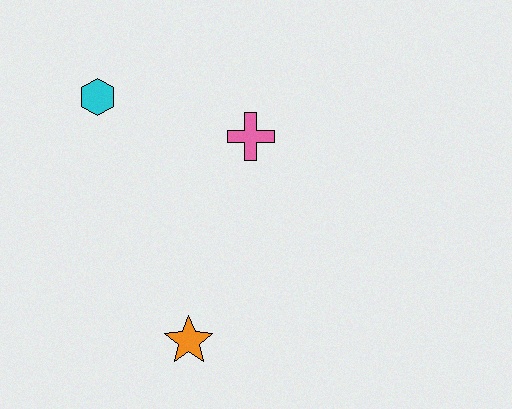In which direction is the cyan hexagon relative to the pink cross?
The cyan hexagon is to the left of the pink cross.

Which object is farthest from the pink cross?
The orange star is farthest from the pink cross.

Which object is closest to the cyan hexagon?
The pink cross is closest to the cyan hexagon.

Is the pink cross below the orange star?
No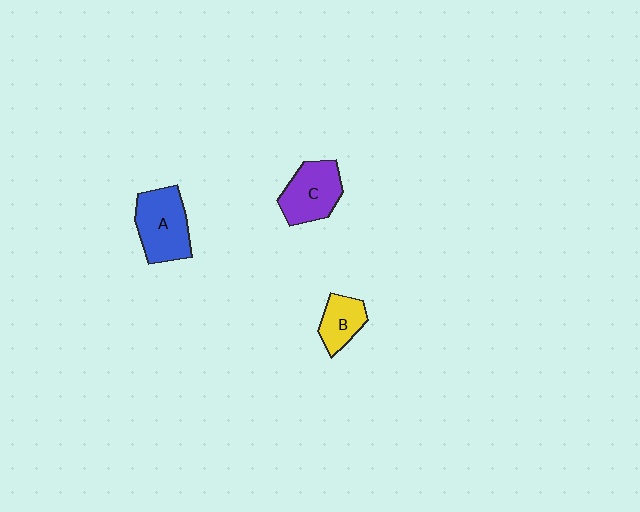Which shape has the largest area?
Shape A (blue).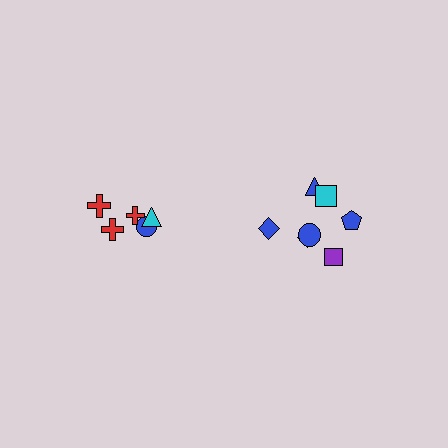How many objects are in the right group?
There are 7 objects.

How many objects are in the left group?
There are 5 objects.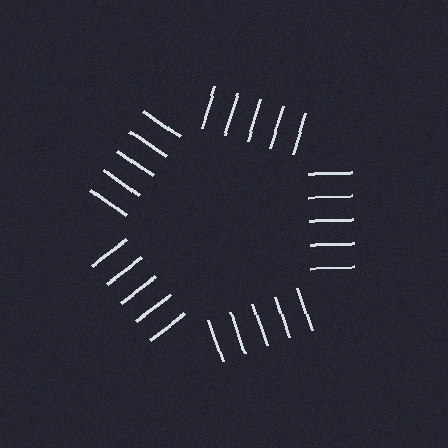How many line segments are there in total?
25 — 5 along each of the 5 edges.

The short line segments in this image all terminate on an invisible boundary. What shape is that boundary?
An illusory pentagon — the line segments terminate on its edges but no continuous stroke is drawn.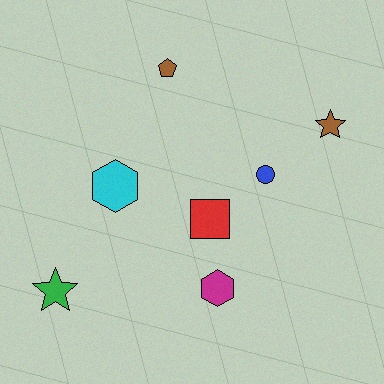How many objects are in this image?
There are 7 objects.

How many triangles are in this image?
There are no triangles.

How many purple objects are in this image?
There are no purple objects.